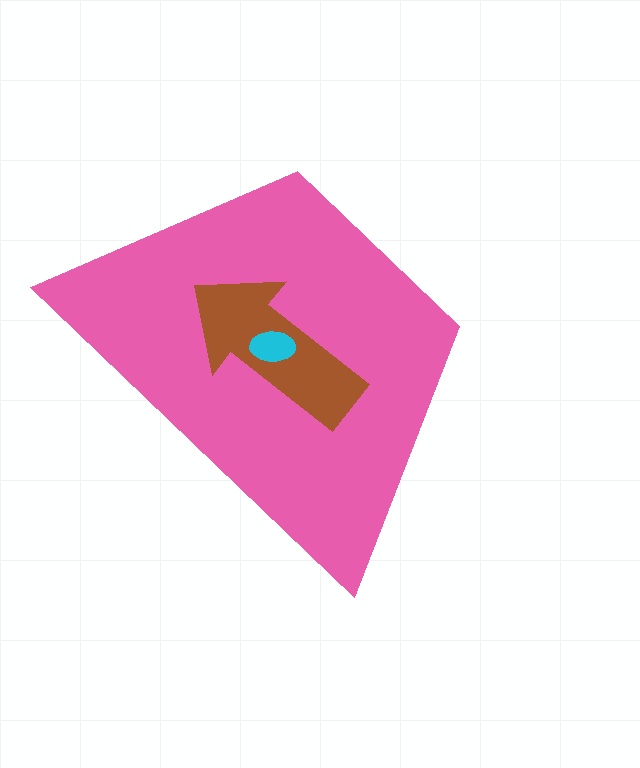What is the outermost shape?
The pink trapezoid.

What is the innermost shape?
The cyan ellipse.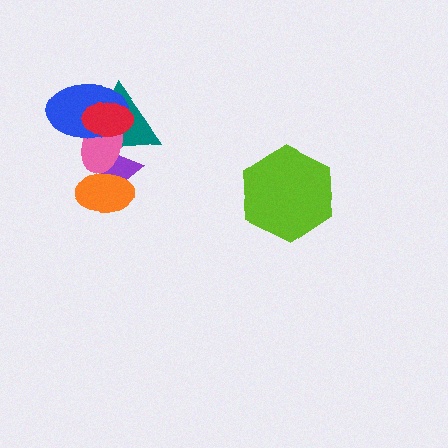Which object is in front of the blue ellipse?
The red ellipse is in front of the blue ellipse.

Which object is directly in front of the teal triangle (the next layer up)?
The pink ellipse is directly in front of the teal triangle.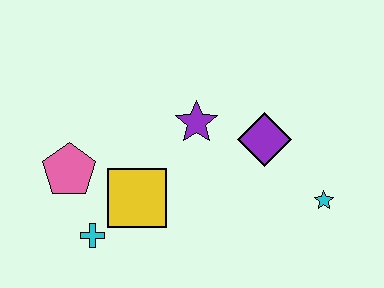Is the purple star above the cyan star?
Yes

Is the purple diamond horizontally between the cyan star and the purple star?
Yes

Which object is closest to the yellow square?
The cyan cross is closest to the yellow square.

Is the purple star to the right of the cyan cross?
Yes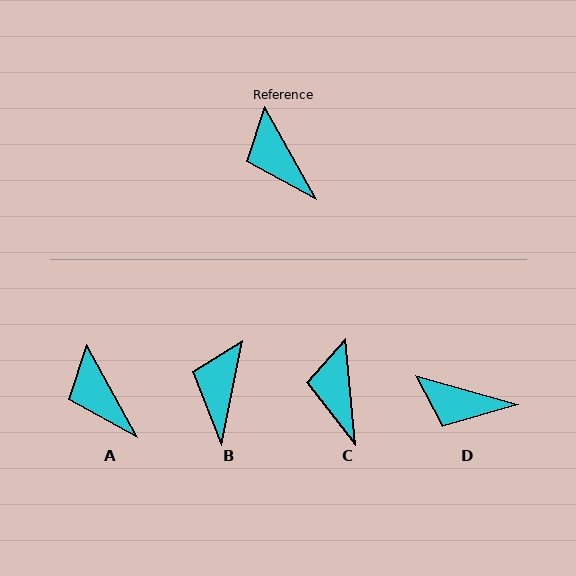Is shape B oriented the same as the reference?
No, it is off by about 40 degrees.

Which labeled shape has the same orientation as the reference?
A.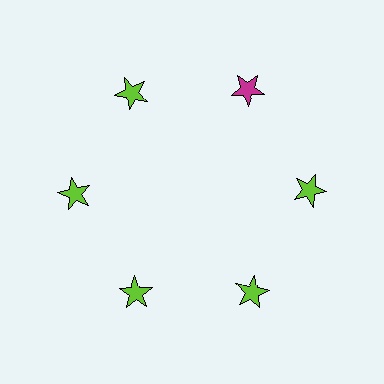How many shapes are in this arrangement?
There are 6 shapes arranged in a ring pattern.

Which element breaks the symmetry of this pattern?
The magenta star at roughly the 1 o'clock position breaks the symmetry. All other shapes are lime stars.